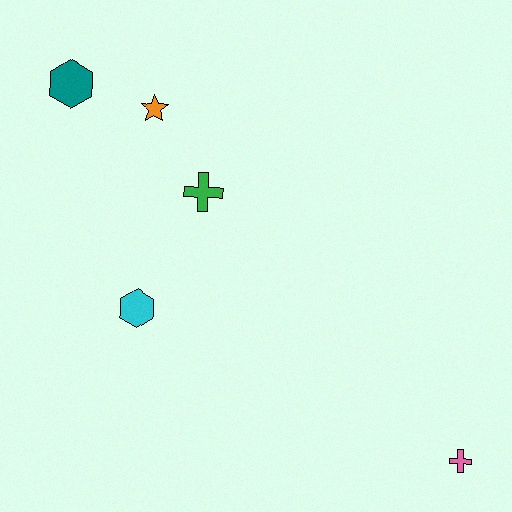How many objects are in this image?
There are 5 objects.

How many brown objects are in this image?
There are no brown objects.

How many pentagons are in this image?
There are no pentagons.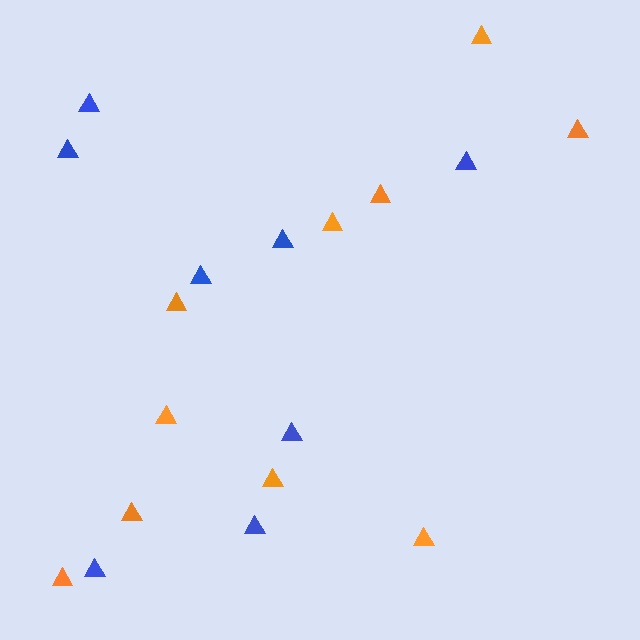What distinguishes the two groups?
There are 2 groups: one group of orange triangles (10) and one group of blue triangles (8).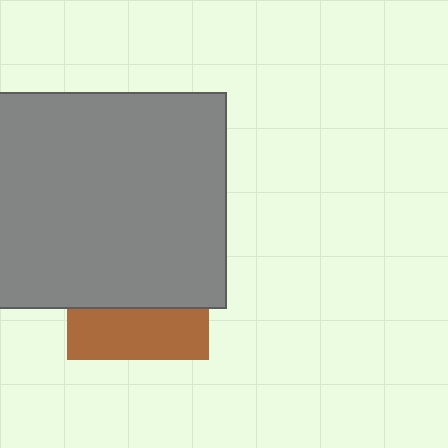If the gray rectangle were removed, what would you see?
You would see the complete brown square.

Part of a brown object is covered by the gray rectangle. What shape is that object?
It is a square.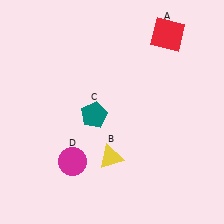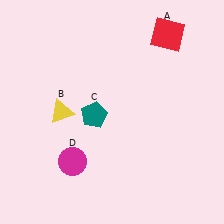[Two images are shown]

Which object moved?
The yellow triangle (B) moved left.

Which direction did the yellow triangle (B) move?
The yellow triangle (B) moved left.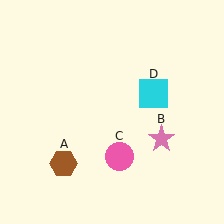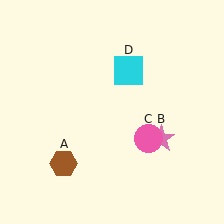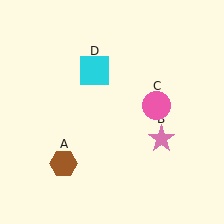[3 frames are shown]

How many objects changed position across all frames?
2 objects changed position: pink circle (object C), cyan square (object D).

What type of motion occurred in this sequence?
The pink circle (object C), cyan square (object D) rotated counterclockwise around the center of the scene.